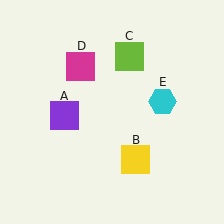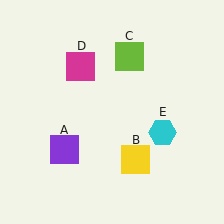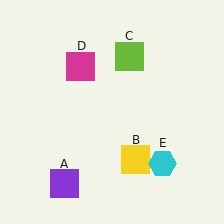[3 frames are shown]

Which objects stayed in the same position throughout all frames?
Yellow square (object B) and lime square (object C) and magenta square (object D) remained stationary.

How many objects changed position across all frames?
2 objects changed position: purple square (object A), cyan hexagon (object E).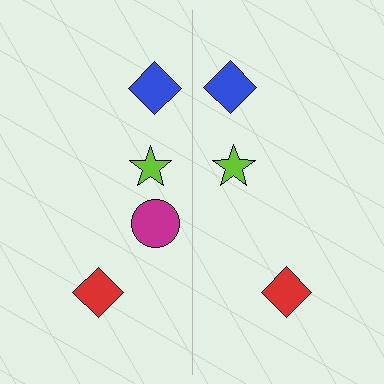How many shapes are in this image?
There are 7 shapes in this image.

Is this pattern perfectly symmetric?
No, the pattern is not perfectly symmetric. A magenta circle is missing from the right side.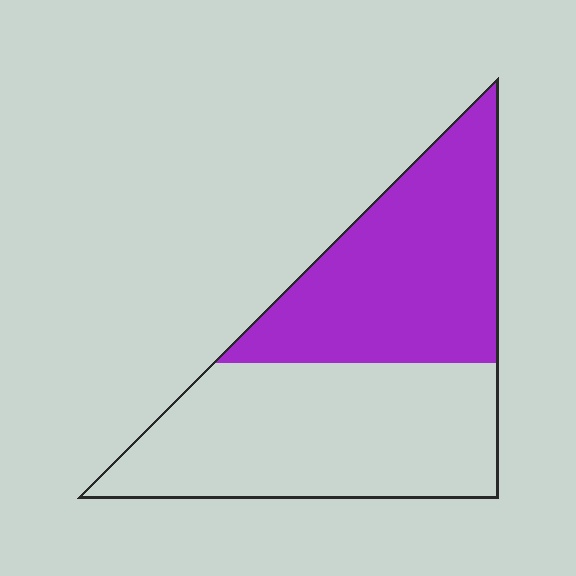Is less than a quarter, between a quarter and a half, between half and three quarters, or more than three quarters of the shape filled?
Between a quarter and a half.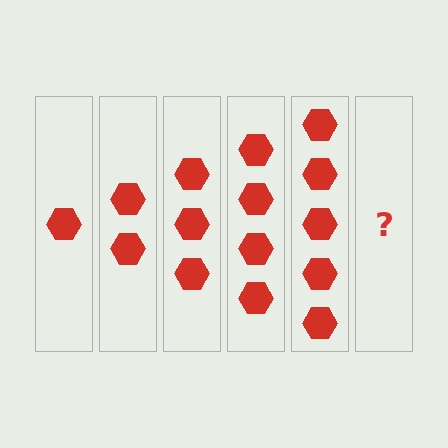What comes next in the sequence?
The next element should be 6 hexagons.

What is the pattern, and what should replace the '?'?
The pattern is that each step adds one more hexagon. The '?' should be 6 hexagons.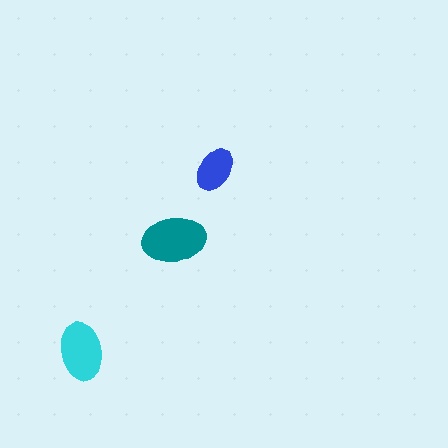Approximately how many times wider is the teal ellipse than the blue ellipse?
About 1.5 times wider.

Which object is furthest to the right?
The blue ellipse is rightmost.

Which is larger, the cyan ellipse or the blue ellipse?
The cyan one.